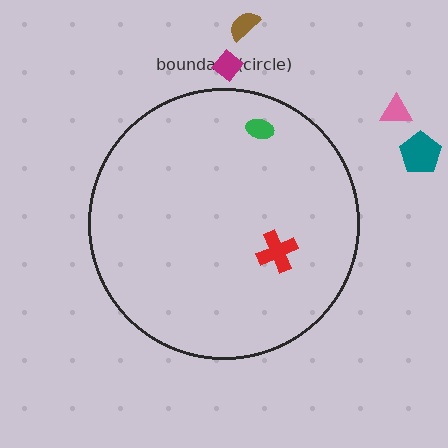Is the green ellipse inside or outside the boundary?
Inside.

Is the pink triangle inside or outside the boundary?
Outside.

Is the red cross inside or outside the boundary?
Inside.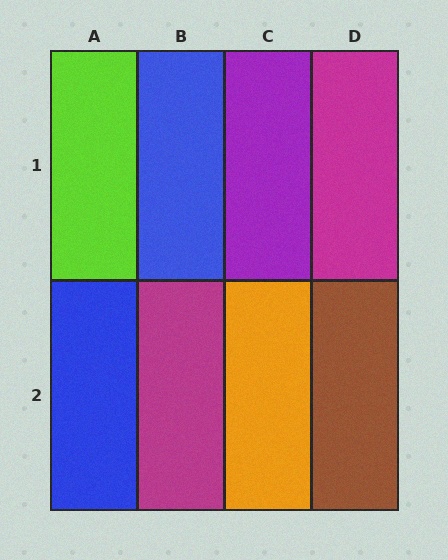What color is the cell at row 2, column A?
Blue.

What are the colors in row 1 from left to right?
Lime, blue, purple, magenta.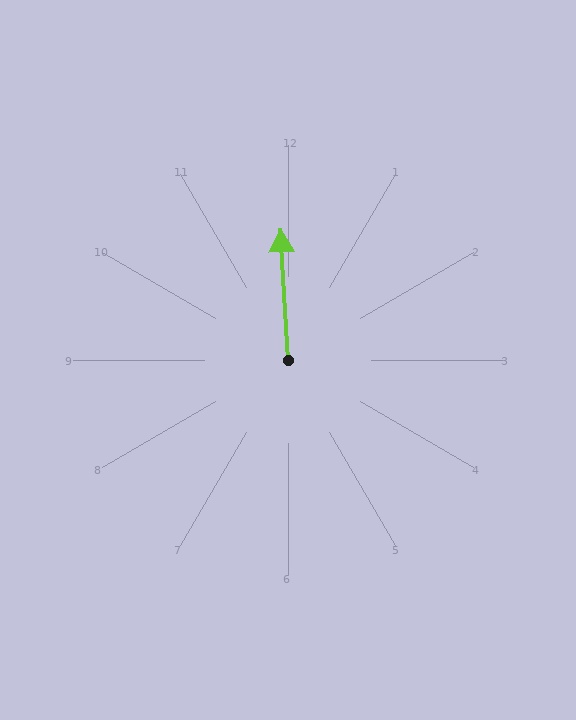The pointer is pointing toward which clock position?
Roughly 12 o'clock.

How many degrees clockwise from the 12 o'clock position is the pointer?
Approximately 357 degrees.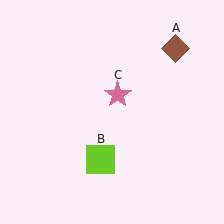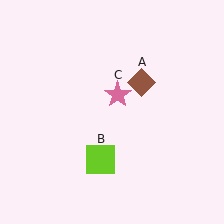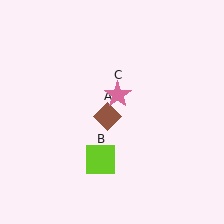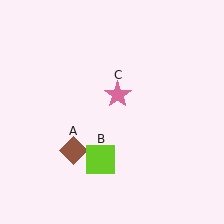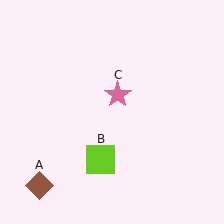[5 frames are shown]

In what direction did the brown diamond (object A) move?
The brown diamond (object A) moved down and to the left.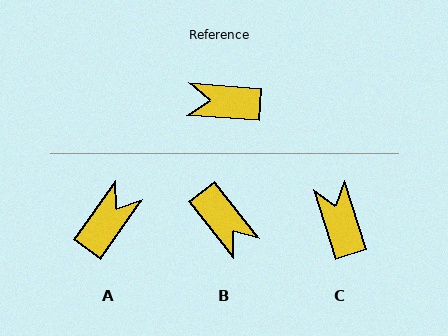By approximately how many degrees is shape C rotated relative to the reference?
Approximately 69 degrees clockwise.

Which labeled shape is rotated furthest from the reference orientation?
B, about 132 degrees away.